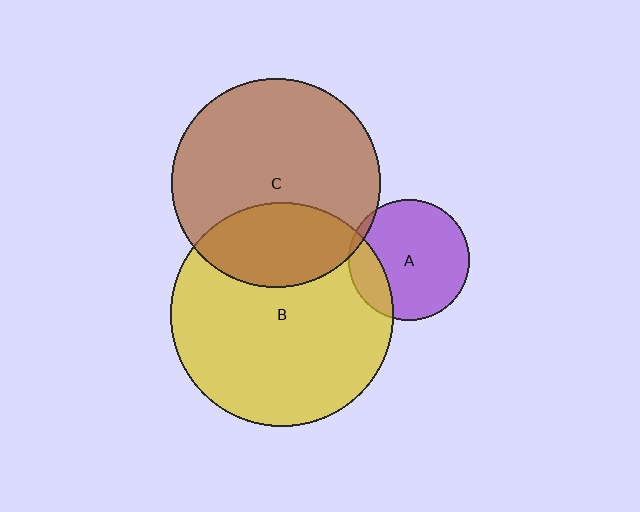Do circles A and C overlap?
Yes.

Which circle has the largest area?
Circle B (yellow).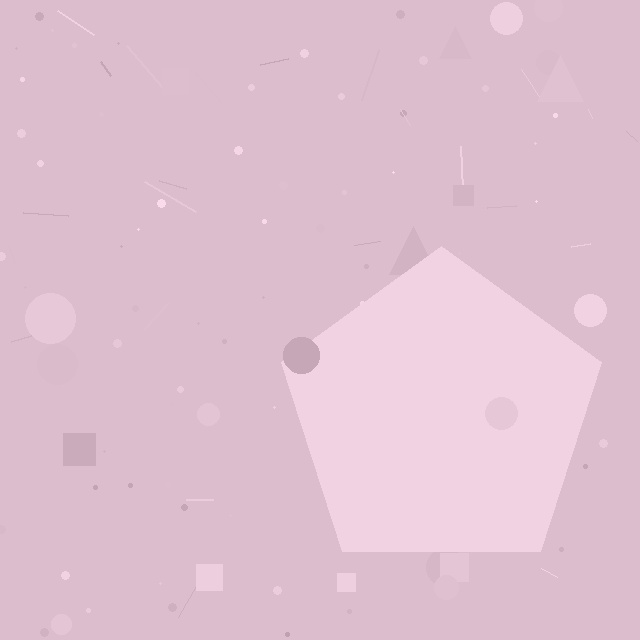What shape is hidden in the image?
A pentagon is hidden in the image.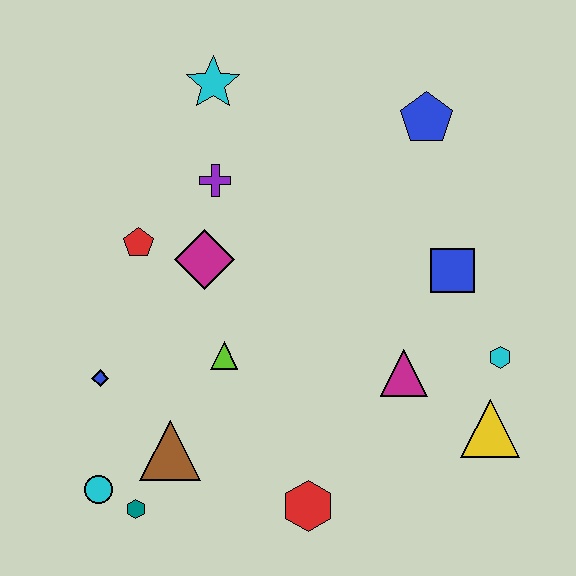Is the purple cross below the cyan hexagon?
No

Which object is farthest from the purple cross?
The yellow triangle is farthest from the purple cross.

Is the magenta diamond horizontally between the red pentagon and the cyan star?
Yes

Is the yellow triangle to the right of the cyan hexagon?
No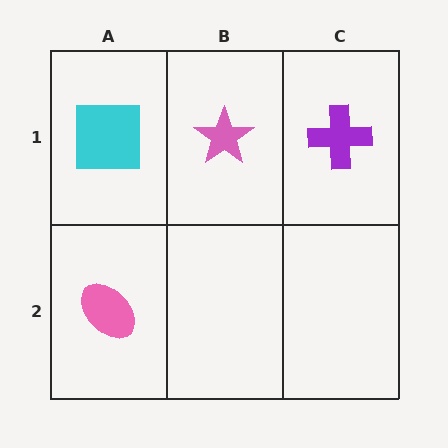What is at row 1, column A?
A cyan square.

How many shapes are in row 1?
3 shapes.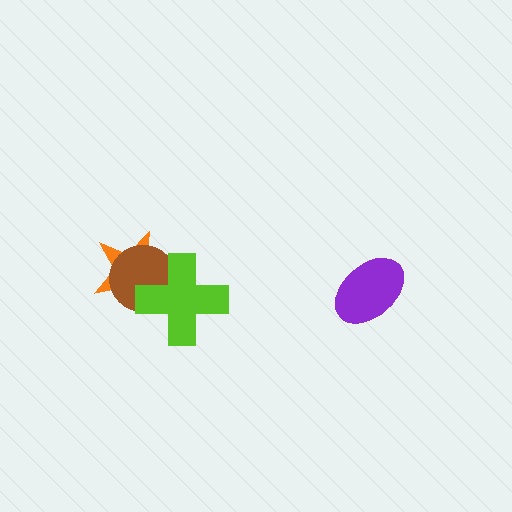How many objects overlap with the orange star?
2 objects overlap with the orange star.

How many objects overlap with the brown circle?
2 objects overlap with the brown circle.